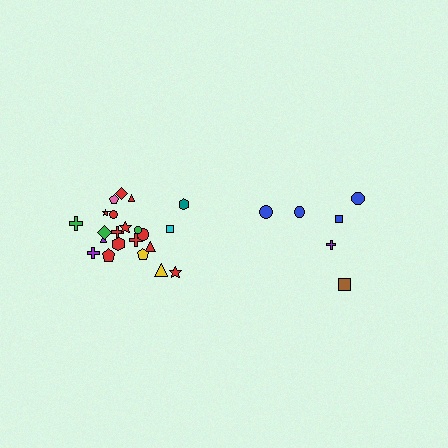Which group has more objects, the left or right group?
The left group.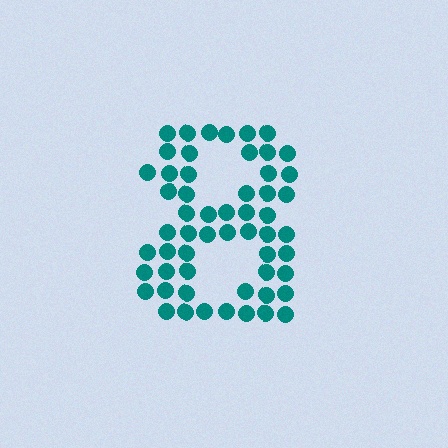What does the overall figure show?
The overall figure shows the digit 8.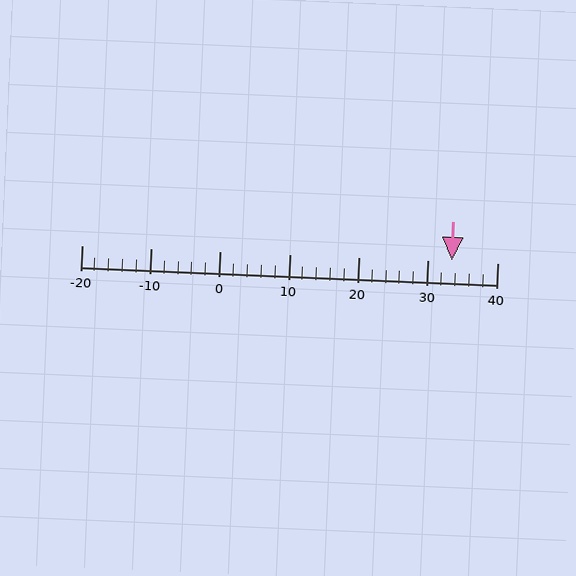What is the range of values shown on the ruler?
The ruler shows values from -20 to 40.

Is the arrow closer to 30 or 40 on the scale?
The arrow is closer to 30.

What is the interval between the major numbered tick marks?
The major tick marks are spaced 10 units apart.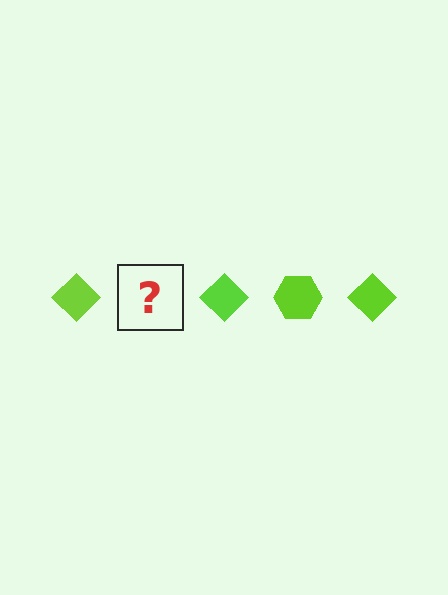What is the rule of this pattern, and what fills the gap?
The rule is that the pattern cycles through diamond, hexagon shapes in lime. The gap should be filled with a lime hexagon.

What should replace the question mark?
The question mark should be replaced with a lime hexagon.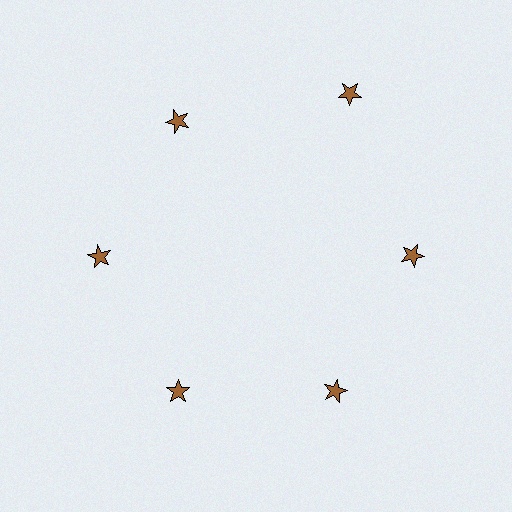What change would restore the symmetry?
The symmetry would be restored by moving it inward, back onto the ring so that all 6 stars sit at equal angles and equal distance from the center.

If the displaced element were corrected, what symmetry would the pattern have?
It would have 6-fold rotational symmetry — the pattern would map onto itself every 60 degrees.